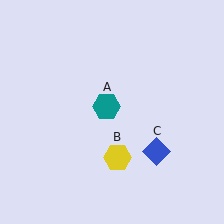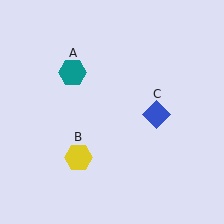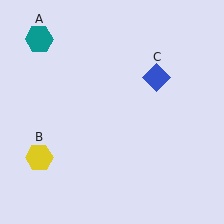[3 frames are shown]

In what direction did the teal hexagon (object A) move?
The teal hexagon (object A) moved up and to the left.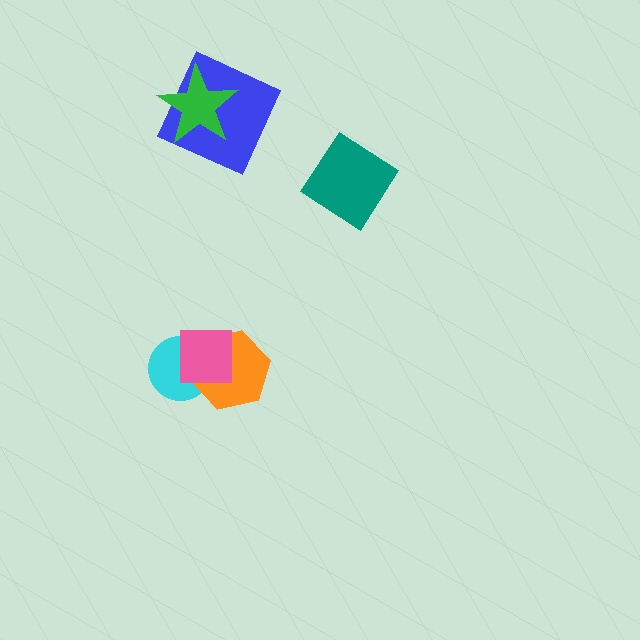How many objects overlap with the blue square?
1 object overlaps with the blue square.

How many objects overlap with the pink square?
2 objects overlap with the pink square.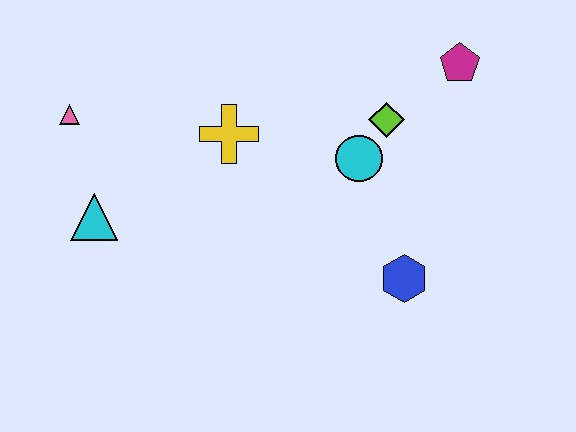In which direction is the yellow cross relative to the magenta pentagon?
The yellow cross is to the left of the magenta pentagon.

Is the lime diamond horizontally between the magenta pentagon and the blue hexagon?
No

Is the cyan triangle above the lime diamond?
No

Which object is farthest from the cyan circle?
The pink triangle is farthest from the cyan circle.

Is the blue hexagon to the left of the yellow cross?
No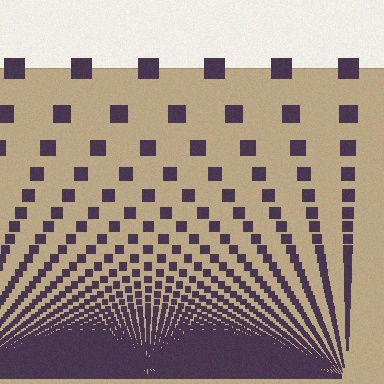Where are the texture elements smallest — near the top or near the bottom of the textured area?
Near the bottom.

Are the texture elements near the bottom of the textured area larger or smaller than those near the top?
Smaller. The gradient is inverted — elements near the bottom are smaller and denser.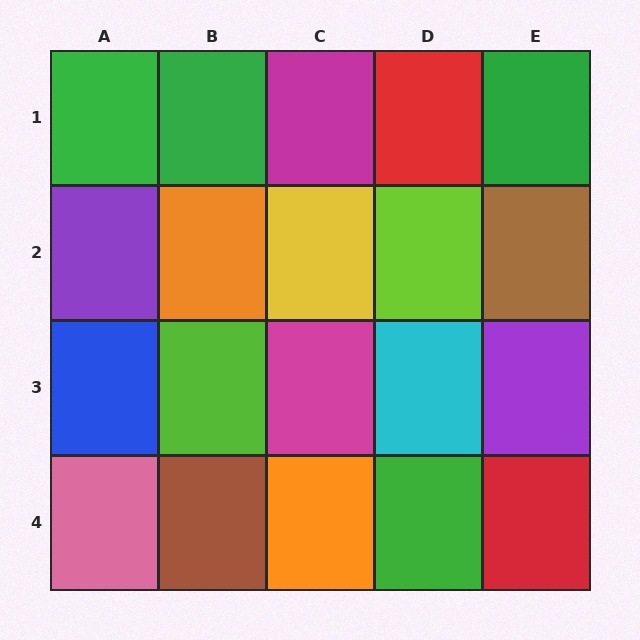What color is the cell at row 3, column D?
Cyan.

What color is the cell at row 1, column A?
Green.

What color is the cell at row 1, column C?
Magenta.